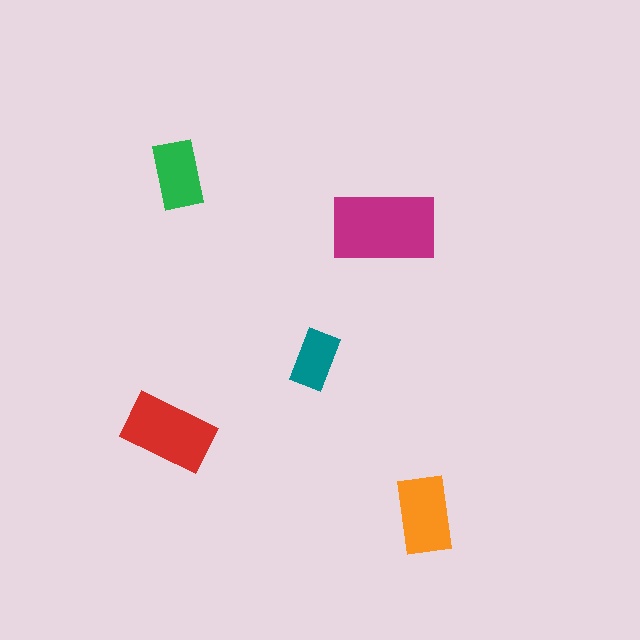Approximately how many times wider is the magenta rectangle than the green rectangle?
About 1.5 times wider.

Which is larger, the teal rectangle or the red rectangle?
The red one.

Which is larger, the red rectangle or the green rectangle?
The red one.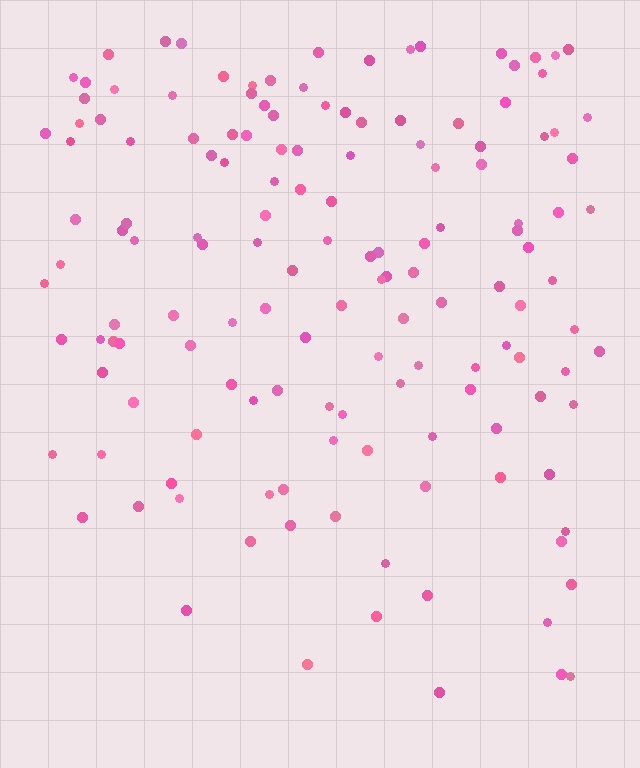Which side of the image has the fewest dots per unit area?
The bottom.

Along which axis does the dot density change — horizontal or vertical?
Vertical.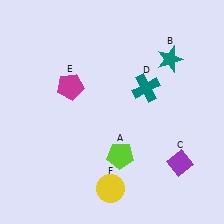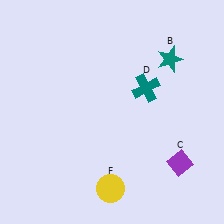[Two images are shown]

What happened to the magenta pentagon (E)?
The magenta pentagon (E) was removed in Image 2. It was in the top-left area of Image 1.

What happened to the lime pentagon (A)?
The lime pentagon (A) was removed in Image 2. It was in the bottom-right area of Image 1.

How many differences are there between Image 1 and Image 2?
There are 2 differences between the two images.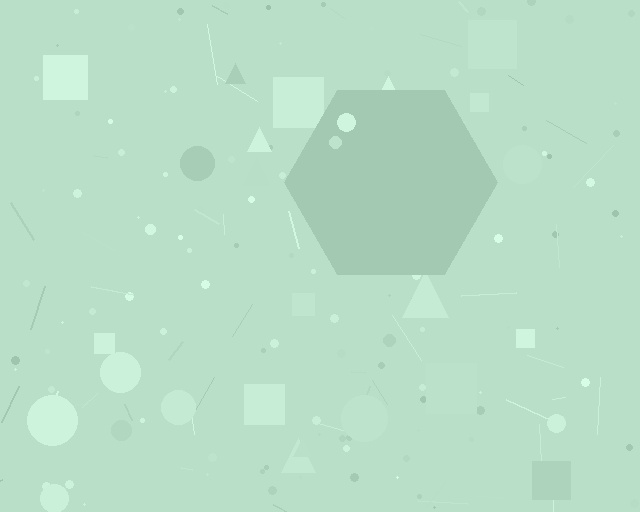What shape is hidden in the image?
A hexagon is hidden in the image.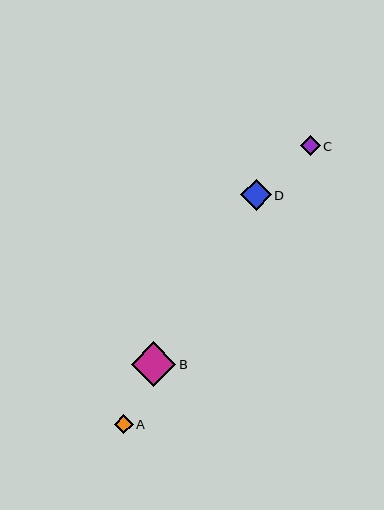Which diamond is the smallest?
Diamond A is the smallest with a size of approximately 18 pixels.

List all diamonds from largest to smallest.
From largest to smallest: B, D, C, A.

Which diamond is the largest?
Diamond B is the largest with a size of approximately 45 pixels.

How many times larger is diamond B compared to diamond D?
Diamond B is approximately 1.4 times the size of diamond D.